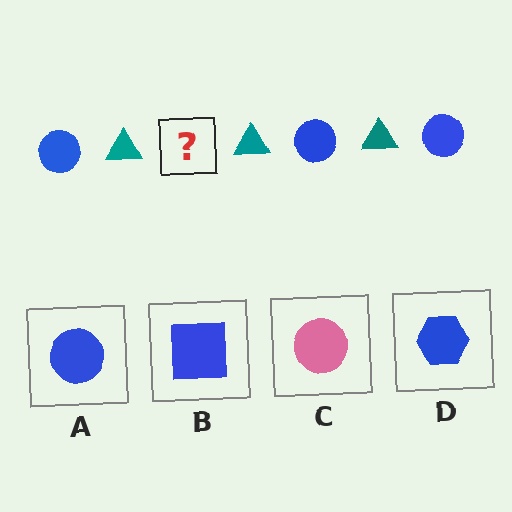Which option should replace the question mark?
Option A.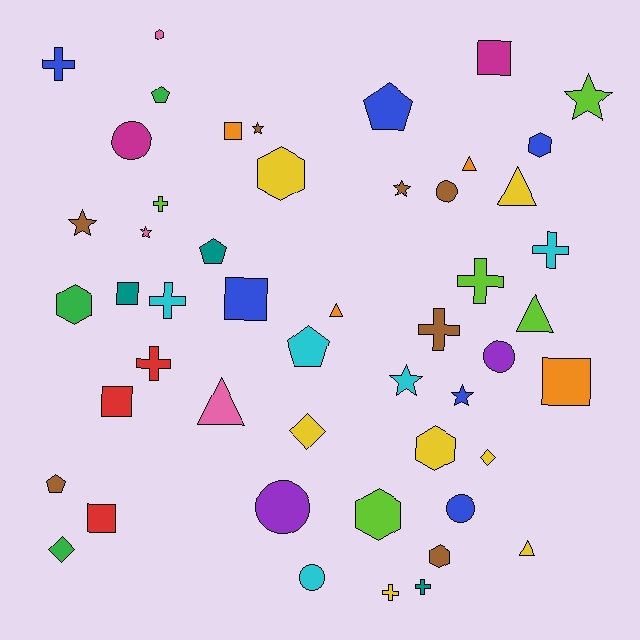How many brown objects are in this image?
There are 7 brown objects.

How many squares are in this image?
There are 7 squares.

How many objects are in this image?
There are 50 objects.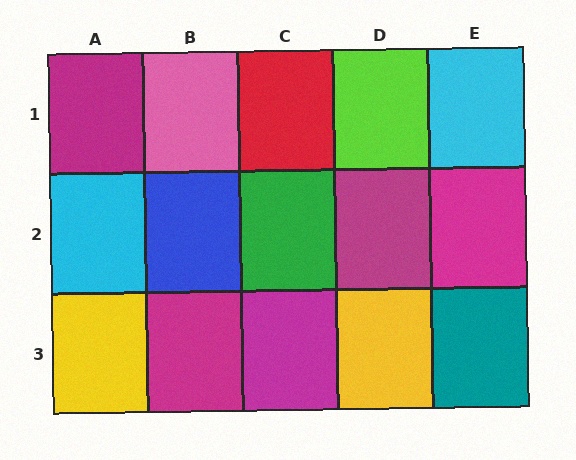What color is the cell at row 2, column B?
Blue.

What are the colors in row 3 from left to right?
Yellow, magenta, magenta, yellow, teal.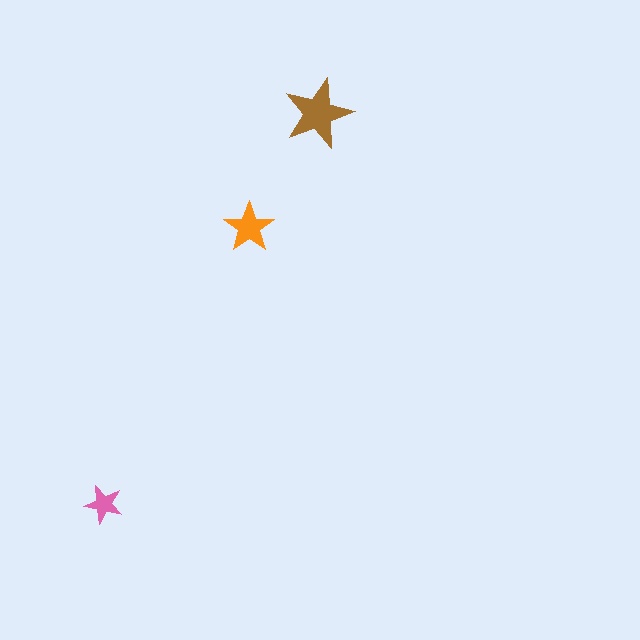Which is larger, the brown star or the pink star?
The brown one.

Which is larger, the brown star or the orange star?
The brown one.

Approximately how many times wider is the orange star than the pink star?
About 1.5 times wider.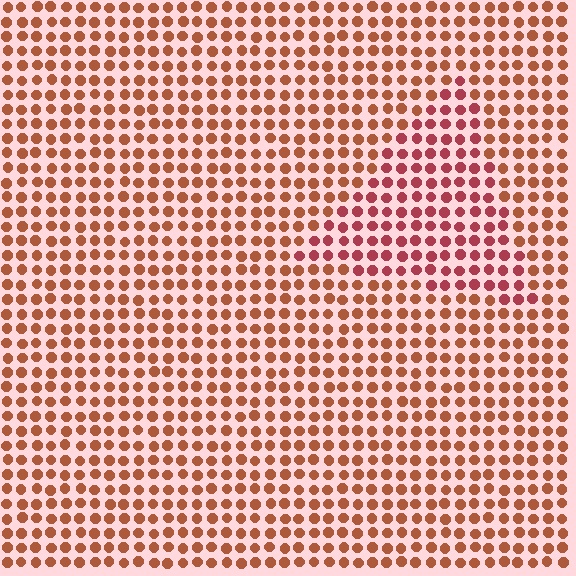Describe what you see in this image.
The image is filled with small brown elements in a uniform arrangement. A triangle-shaped region is visible where the elements are tinted to a slightly different hue, forming a subtle color boundary.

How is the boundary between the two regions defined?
The boundary is defined purely by a slight shift in hue (about 26 degrees). Spacing, size, and orientation are identical on both sides.